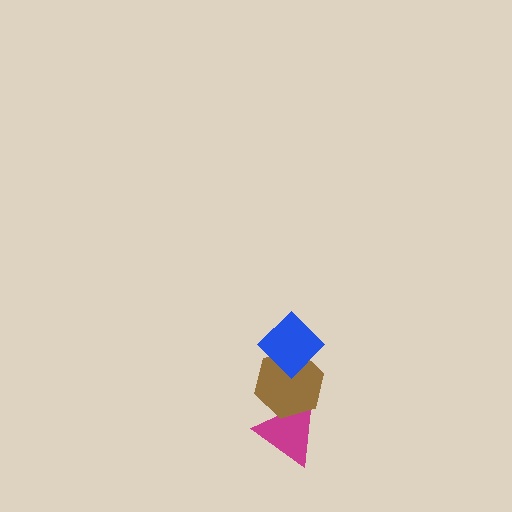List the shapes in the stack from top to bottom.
From top to bottom: the blue diamond, the brown hexagon, the magenta triangle.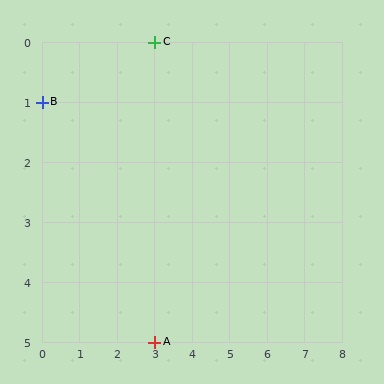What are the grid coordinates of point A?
Point A is at grid coordinates (3, 5).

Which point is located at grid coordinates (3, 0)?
Point C is at (3, 0).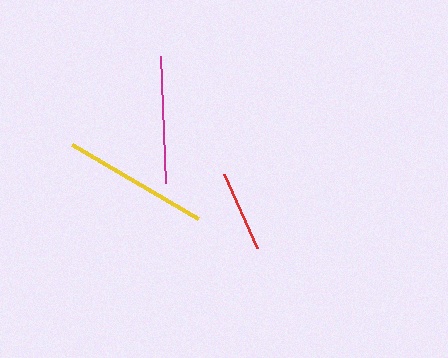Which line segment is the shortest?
The red line is the shortest at approximately 82 pixels.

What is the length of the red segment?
The red segment is approximately 82 pixels long.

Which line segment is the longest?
The yellow line is the longest at approximately 147 pixels.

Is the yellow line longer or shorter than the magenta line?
The yellow line is longer than the magenta line.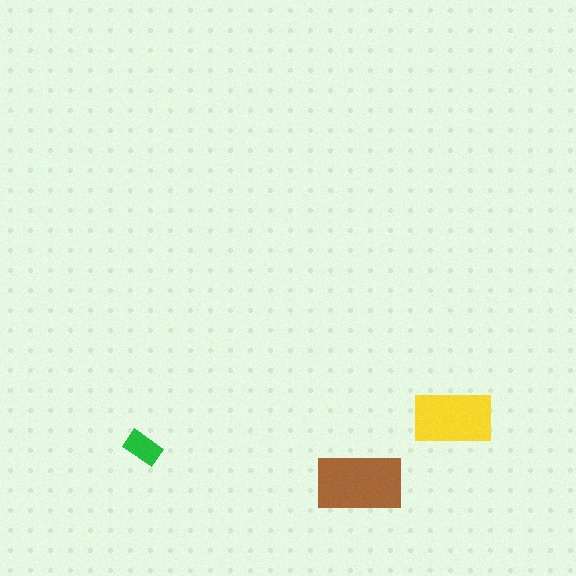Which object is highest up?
The yellow rectangle is topmost.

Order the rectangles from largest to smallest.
the brown one, the yellow one, the green one.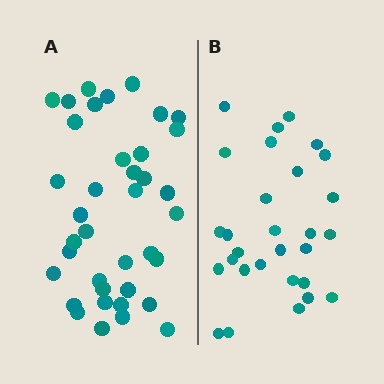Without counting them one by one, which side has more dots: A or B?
Region A (the left region) has more dots.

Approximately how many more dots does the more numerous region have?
Region A has roughly 8 or so more dots than region B.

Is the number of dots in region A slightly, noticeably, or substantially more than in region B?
Region A has noticeably more, but not dramatically so. The ratio is roughly 1.3 to 1.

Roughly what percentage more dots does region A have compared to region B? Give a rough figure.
About 30% more.